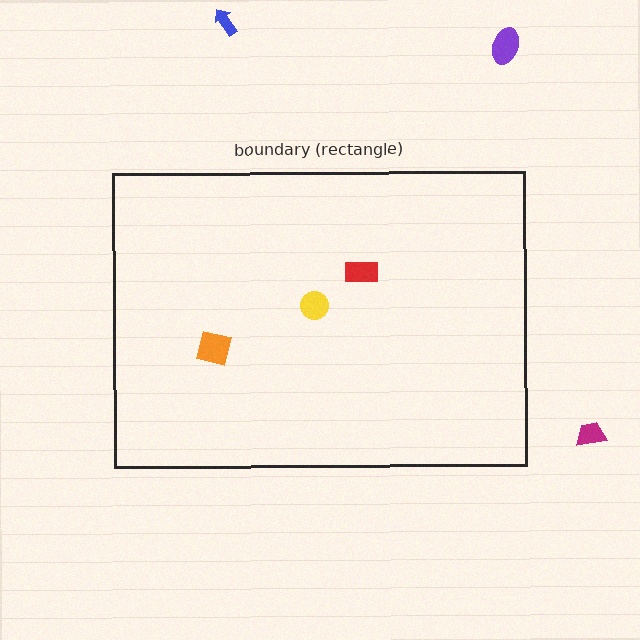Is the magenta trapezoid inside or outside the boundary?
Outside.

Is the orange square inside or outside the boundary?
Inside.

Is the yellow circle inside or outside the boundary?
Inside.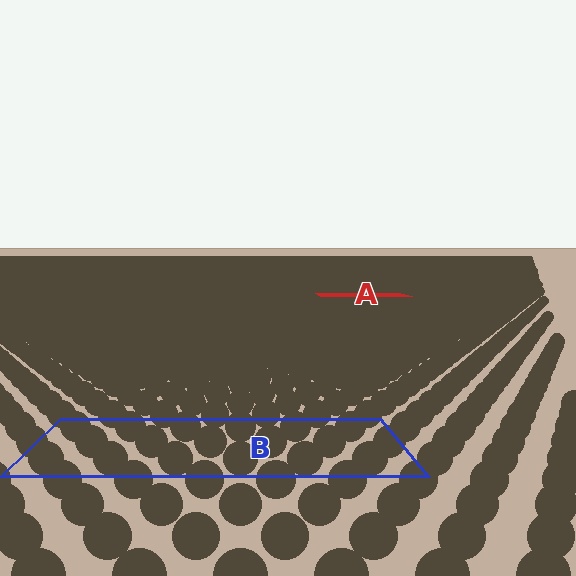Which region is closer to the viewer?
Region B is closer. The texture elements there are larger and more spread out.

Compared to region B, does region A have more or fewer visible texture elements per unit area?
Region A has more texture elements per unit area — they are packed more densely because it is farther away.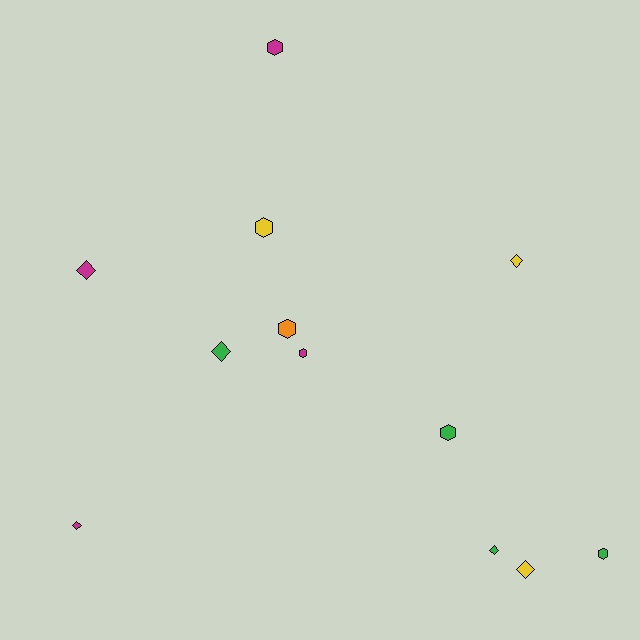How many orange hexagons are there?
There is 1 orange hexagon.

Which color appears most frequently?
Magenta, with 4 objects.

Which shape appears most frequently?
Hexagon, with 6 objects.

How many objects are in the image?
There are 12 objects.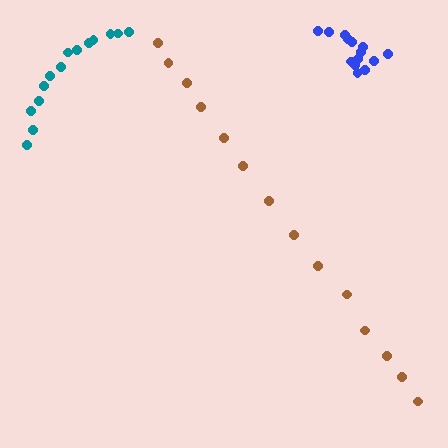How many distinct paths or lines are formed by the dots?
There are 3 distinct paths.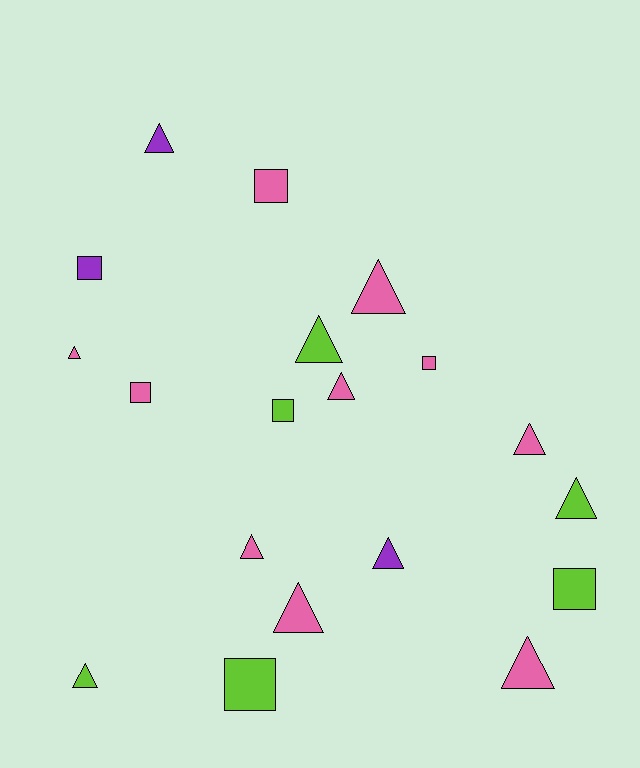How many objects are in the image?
There are 19 objects.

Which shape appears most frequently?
Triangle, with 12 objects.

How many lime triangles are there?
There are 3 lime triangles.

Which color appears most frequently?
Pink, with 10 objects.